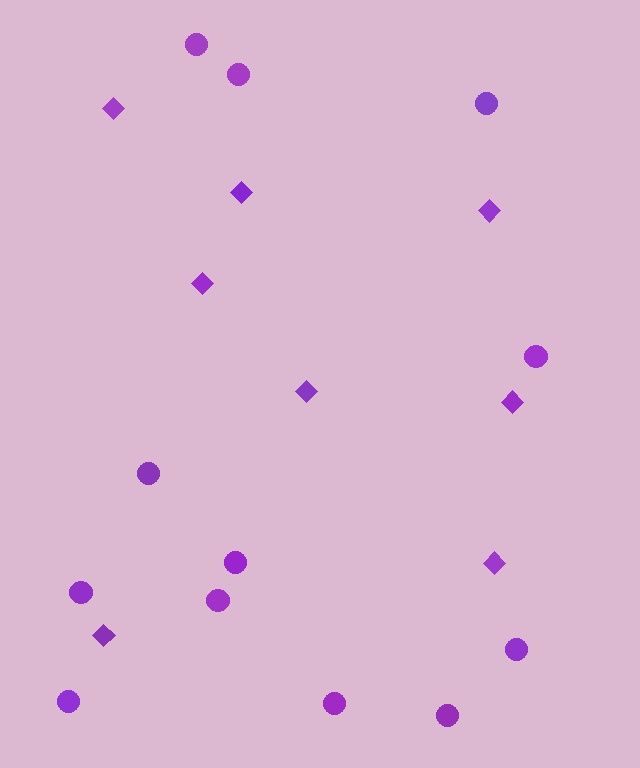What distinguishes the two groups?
There are 2 groups: one group of diamonds (8) and one group of circles (12).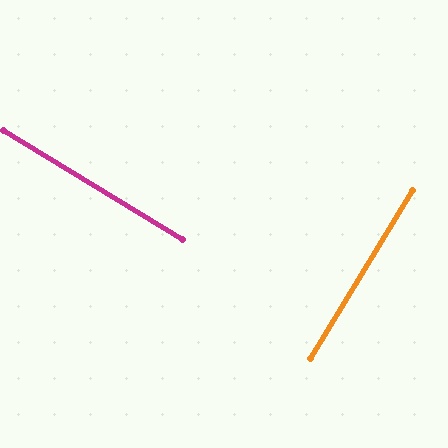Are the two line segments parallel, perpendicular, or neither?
Perpendicular — they meet at approximately 90°.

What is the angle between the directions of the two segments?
Approximately 90 degrees.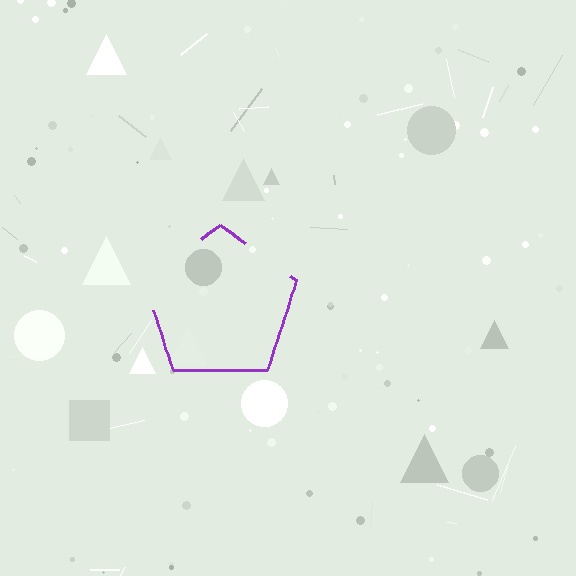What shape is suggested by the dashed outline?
The dashed outline suggests a pentagon.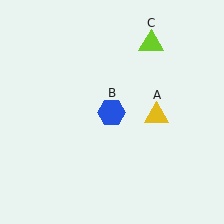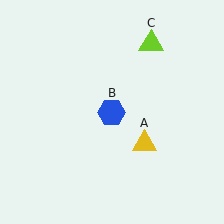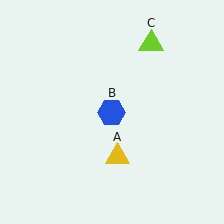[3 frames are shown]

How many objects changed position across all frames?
1 object changed position: yellow triangle (object A).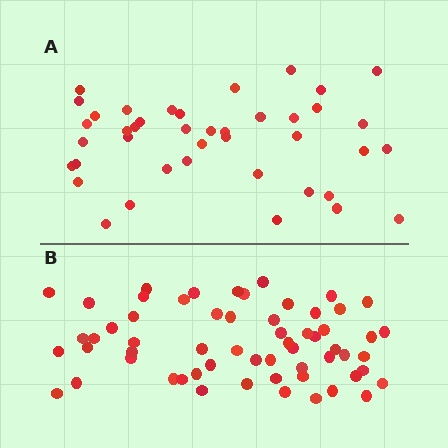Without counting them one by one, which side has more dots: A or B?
Region B (the bottom region) has more dots.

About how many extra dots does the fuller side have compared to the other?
Region B has approximately 20 more dots than region A.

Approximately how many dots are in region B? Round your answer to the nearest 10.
About 60 dots.